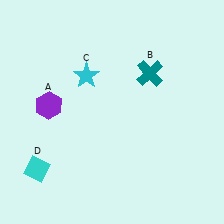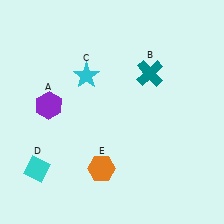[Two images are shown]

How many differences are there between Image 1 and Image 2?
There is 1 difference between the two images.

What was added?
An orange hexagon (E) was added in Image 2.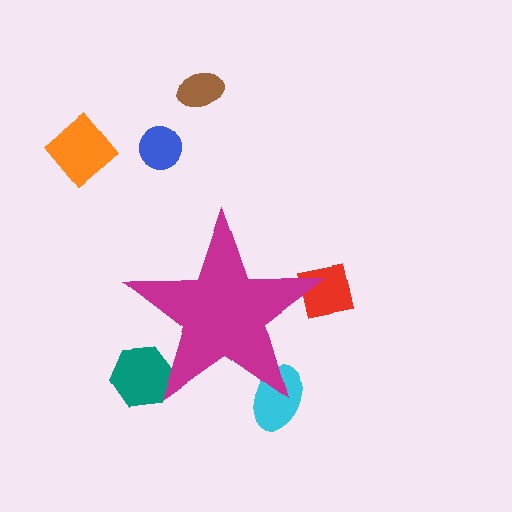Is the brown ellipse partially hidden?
No, the brown ellipse is fully visible.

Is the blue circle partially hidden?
No, the blue circle is fully visible.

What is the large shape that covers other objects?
A magenta star.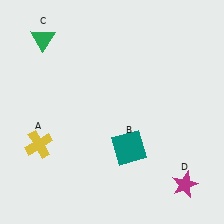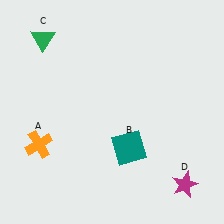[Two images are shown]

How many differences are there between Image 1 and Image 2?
There is 1 difference between the two images.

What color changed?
The cross (A) changed from yellow in Image 1 to orange in Image 2.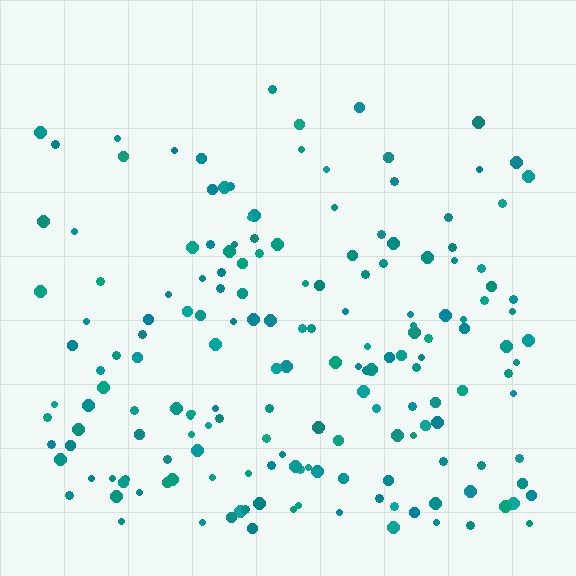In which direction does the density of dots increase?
From top to bottom, with the bottom side densest.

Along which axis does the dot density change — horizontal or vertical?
Vertical.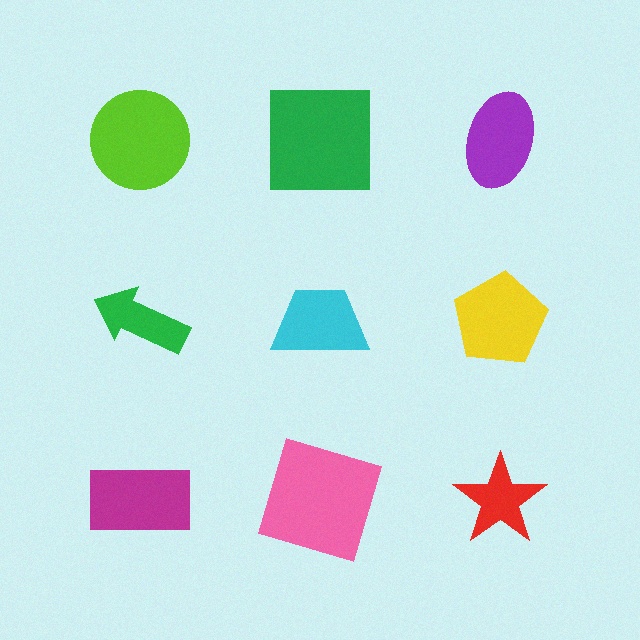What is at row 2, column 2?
A cyan trapezoid.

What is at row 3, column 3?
A red star.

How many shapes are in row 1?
3 shapes.